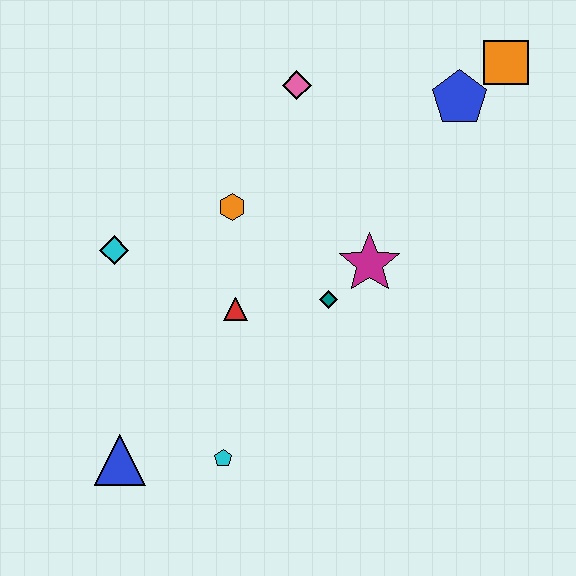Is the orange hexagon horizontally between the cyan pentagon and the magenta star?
Yes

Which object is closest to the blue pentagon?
The orange square is closest to the blue pentagon.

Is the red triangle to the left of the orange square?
Yes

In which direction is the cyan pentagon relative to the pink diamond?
The cyan pentagon is below the pink diamond.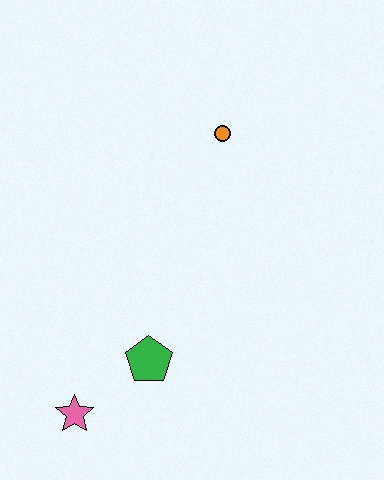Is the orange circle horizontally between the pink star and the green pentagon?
No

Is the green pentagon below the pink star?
No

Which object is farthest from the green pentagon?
The orange circle is farthest from the green pentagon.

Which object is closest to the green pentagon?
The pink star is closest to the green pentagon.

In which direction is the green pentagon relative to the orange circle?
The green pentagon is below the orange circle.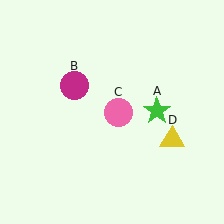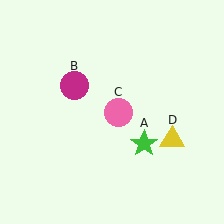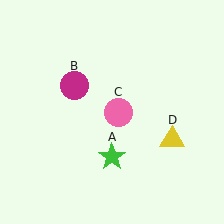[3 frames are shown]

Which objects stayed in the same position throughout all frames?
Magenta circle (object B) and pink circle (object C) and yellow triangle (object D) remained stationary.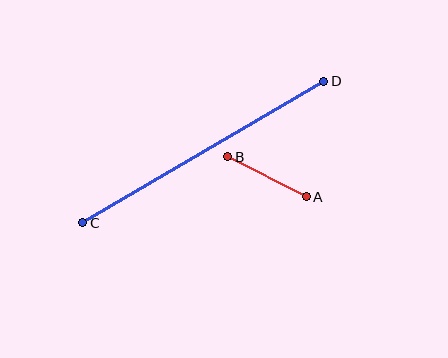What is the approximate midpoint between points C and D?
The midpoint is at approximately (203, 152) pixels.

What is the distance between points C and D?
The distance is approximately 280 pixels.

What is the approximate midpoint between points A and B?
The midpoint is at approximately (267, 177) pixels.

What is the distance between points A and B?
The distance is approximately 88 pixels.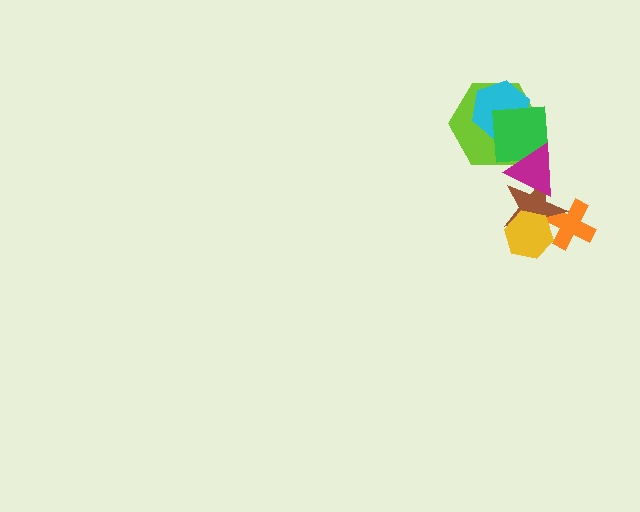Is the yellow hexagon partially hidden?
No, no other shape covers it.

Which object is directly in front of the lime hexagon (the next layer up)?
The cyan hexagon is directly in front of the lime hexagon.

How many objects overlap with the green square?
3 objects overlap with the green square.